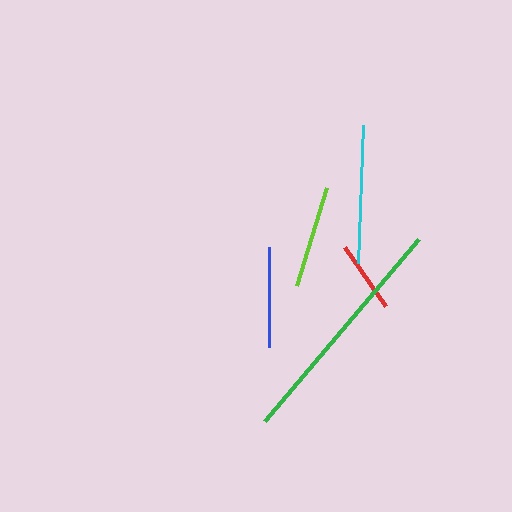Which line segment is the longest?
The green line is the longest at approximately 238 pixels.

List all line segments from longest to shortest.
From longest to shortest: green, cyan, lime, blue, red.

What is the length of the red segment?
The red segment is approximately 71 pixels long.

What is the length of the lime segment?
The lime segment is approximately 102 pixels long.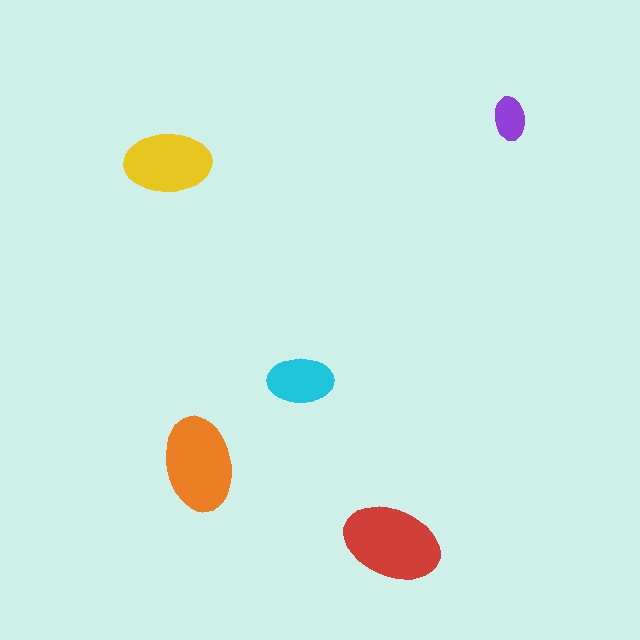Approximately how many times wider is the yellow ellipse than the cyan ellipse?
About 1.5 times wider.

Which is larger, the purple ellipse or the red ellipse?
The red one.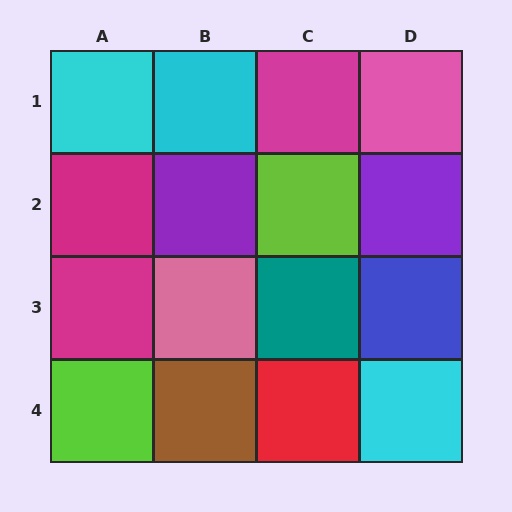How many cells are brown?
1 cell is brown.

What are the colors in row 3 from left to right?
Magenta, pink, teal, blue.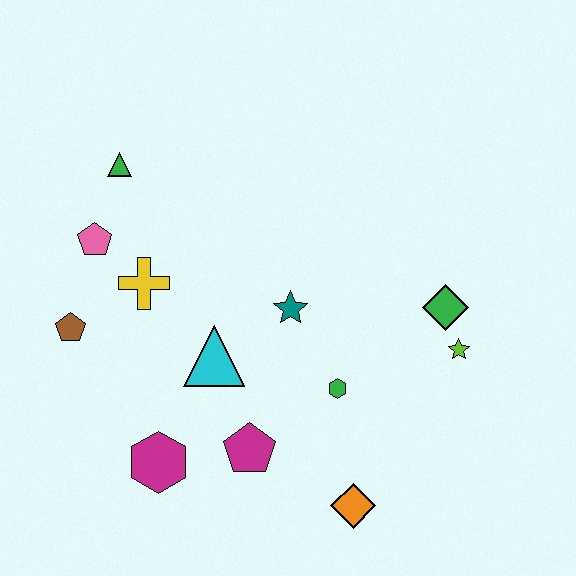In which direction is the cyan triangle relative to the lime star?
The cyan triangle is to the left of the lime star.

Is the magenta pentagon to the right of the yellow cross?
Yes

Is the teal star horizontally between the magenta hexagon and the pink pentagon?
No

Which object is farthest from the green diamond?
The brown pentagon is farthest from the green diamond.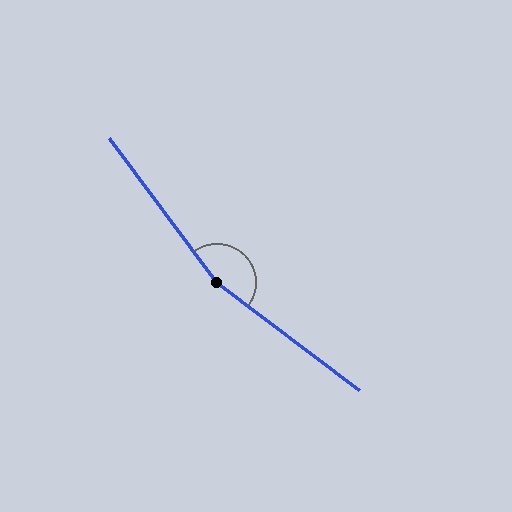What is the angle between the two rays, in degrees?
Approximately 164 degrees.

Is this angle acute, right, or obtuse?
It is obtuse.